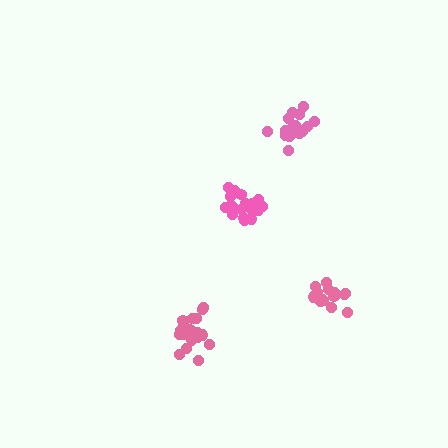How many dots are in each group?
Group 1: 17 dots, Group 2: 21 dots, Group 3: 19 dots, Group 4: 16 dots (73 total).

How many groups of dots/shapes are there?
There are 4 groups.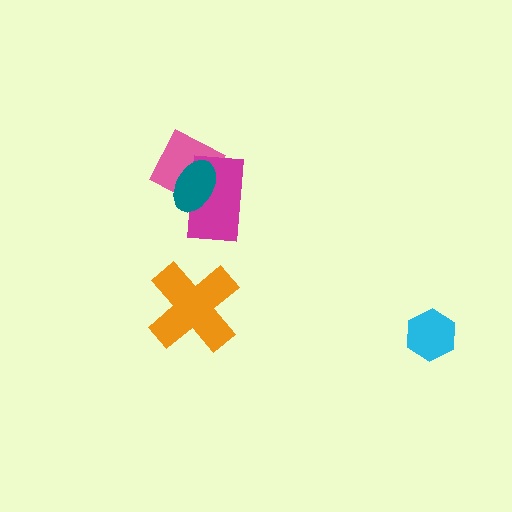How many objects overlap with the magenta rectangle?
2 objects overlap with the magenta rectangle.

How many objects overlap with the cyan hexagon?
0 objects overlap with the cyan hexagon.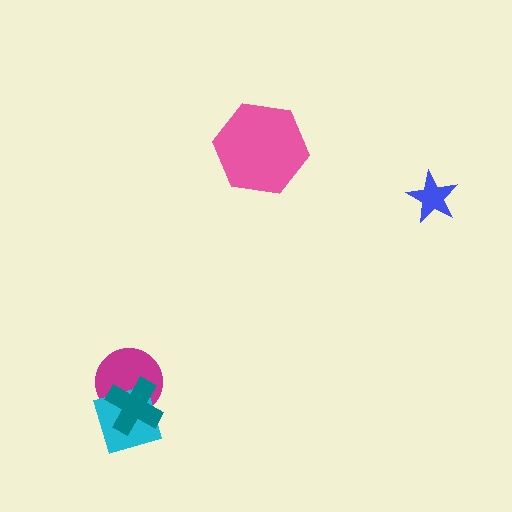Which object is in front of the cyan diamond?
The teal cross is in front of the cyan diamond.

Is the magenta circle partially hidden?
Yes, it is partially covered by another shape.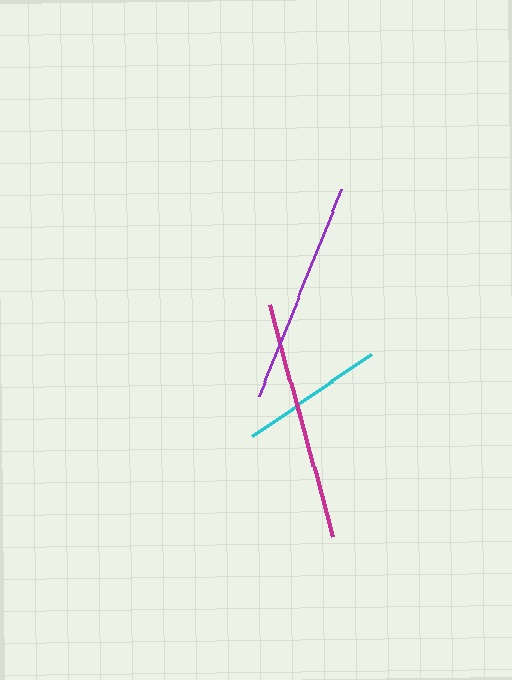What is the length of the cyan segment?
The cyan segment is approximately 144 pixels long.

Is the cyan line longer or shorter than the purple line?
The purple line is longer than the cyan line.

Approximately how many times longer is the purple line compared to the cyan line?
The purple line is approximately 1.5 times the length of the cyan line.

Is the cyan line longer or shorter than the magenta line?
The magenta line is longer than the cyan line.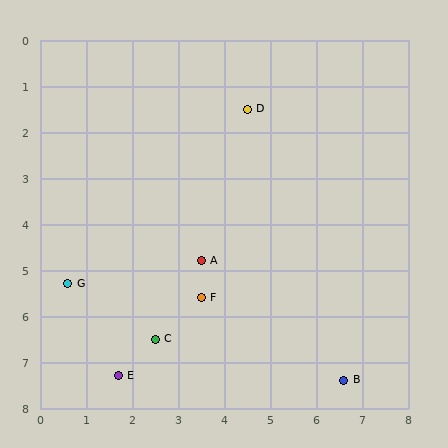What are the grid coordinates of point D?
Point D is at approximately (4.5, 1.5).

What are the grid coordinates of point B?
Point B is at approximately (6.6, 7.4).